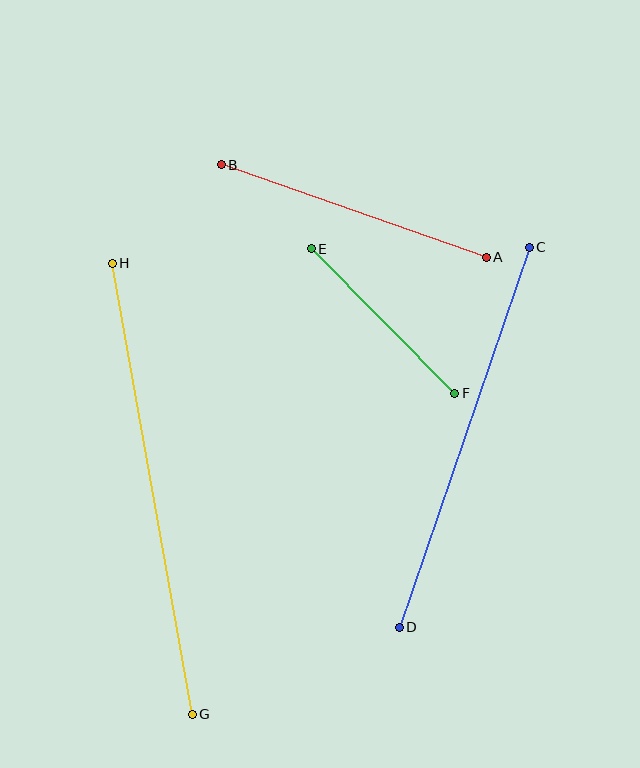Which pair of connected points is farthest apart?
Points G and H are farthest apart.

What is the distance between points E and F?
The distance is approximately 204 pixels.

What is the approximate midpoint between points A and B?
The midpoint is at approximately (354, 211) pixels.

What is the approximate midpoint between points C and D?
The midpoint is at approximately (464, 437) pixels.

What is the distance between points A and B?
The distance is approximately 281 pixels.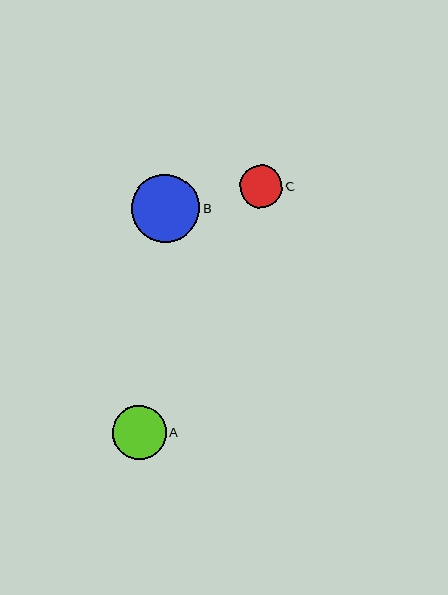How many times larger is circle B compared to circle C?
Circle B is approximately 1.6 times the size of circle C.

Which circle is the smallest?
Circle C is the smallest with a size of approximately 42 pixels.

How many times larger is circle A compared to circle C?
Circle A is approximately 1.3 times the size of circle C.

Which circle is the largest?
Circle B is the largest with a size of approximately 68 pixels.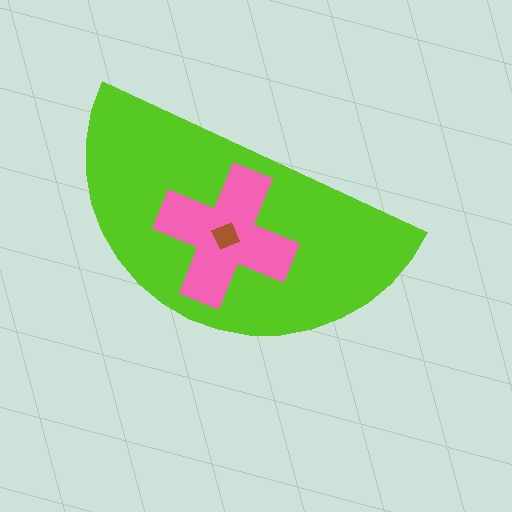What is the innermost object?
The brown square.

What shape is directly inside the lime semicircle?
The pink cross.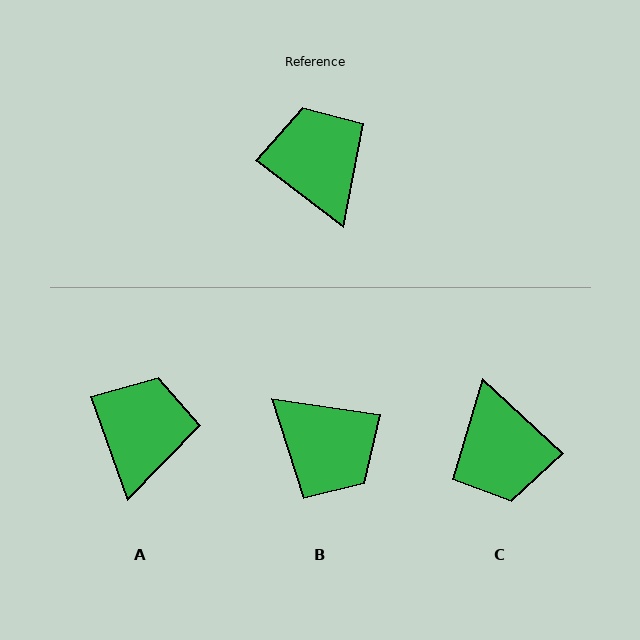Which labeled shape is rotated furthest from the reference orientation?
C, about 174 degrees away.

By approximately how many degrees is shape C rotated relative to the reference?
Approximately 174 degrees counter-clockwise.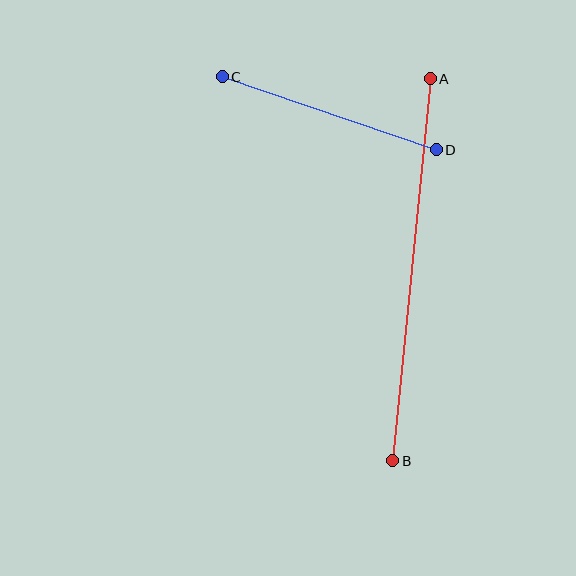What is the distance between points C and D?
The distance is approximately 226 pixels.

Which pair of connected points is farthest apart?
Points A and B are farthest apart.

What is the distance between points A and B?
The distance is approximately 384 pixels.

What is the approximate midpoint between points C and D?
The midpoint is at approximately (329, 113) pixels.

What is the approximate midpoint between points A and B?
The midpoint is at approximately (412, 270) pixels.